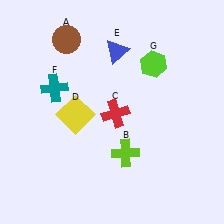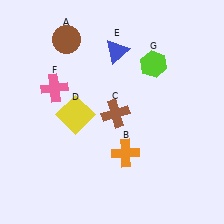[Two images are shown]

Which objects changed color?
B changed from lime to orange. C changed from red to brown. F changed from teal to pink.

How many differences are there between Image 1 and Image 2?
There are 3 differences between the two images.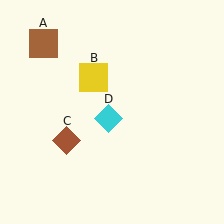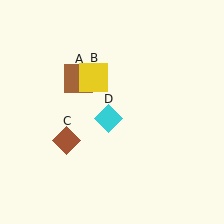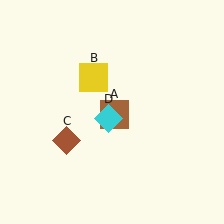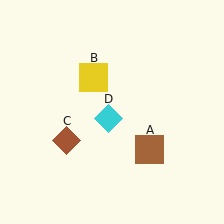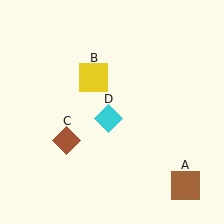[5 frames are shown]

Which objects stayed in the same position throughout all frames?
Yellow square (object B) and brown diamond (object C) and cyan diamond (object D) remained stationary.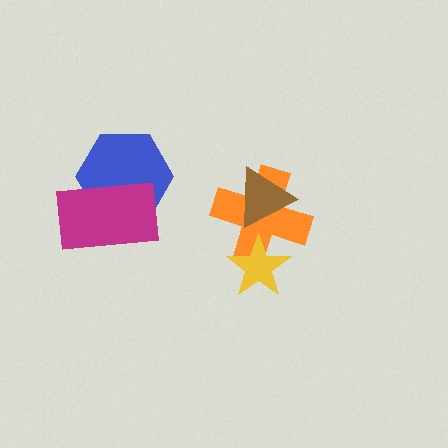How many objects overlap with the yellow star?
1 object overlaps with the yellow star.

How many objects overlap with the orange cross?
2 objects overlap with the orange cross.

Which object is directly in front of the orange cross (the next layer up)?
The yellow star is directly in front of the orange cross.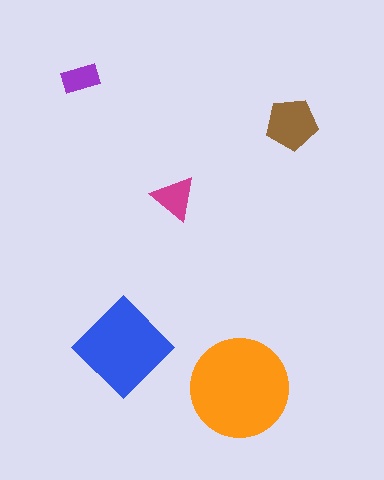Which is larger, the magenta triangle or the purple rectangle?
The magenta triangle.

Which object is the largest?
The orange circle.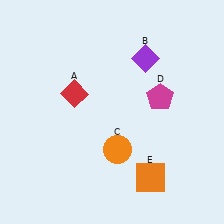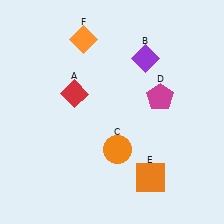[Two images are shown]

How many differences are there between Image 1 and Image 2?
There is 1 difference between the two images.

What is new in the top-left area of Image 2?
An orange diamond (F) was added in the top-left area of Image 2.